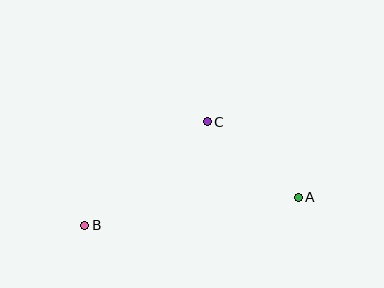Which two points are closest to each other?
Points A and C are closest to each other.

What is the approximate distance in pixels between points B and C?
The distance between B and C is approximately 160 pixels.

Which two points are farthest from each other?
Points A and B are farthest from each other.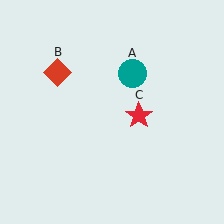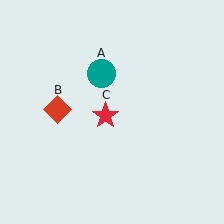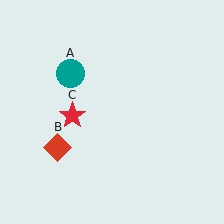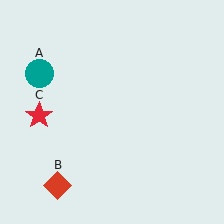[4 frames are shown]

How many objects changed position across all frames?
3 objects changed position: teal circle (object A), red diamond (object B), red star (object C).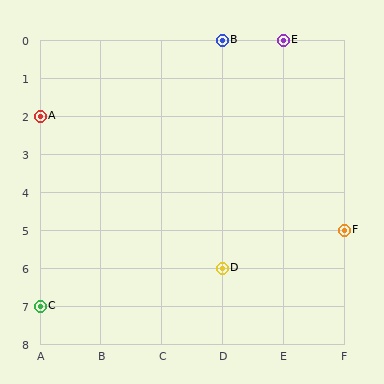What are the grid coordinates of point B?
Point B is at grid coordinates (D, 0).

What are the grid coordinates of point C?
Point C is at grid coordinates (A, 7).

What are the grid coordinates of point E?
Point E is at grid coordinates (E, 0).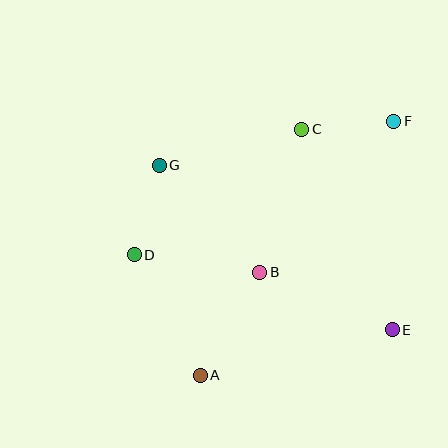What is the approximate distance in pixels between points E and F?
The distance between E and F is approximately 209 pixels.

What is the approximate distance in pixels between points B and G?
The distance between B and G is approximately 147 pixels.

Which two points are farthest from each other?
Points A and F are farthest from each other.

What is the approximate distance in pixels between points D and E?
The distance between D and E is approximately 269 pixels.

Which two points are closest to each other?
Points C and F are closest to each other.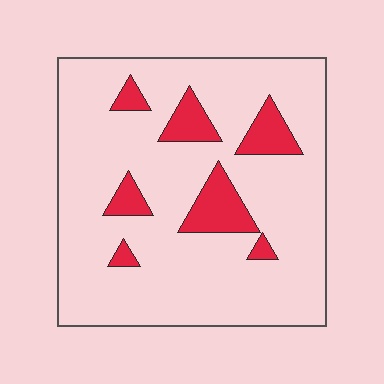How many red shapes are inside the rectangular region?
7.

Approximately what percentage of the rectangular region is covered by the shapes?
Approximately 15%.